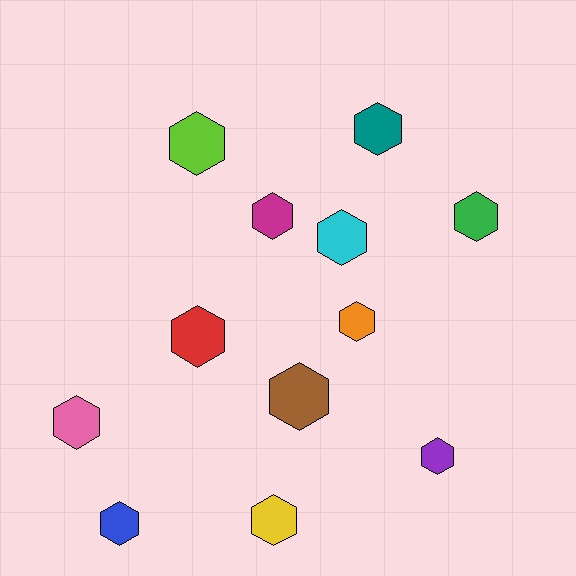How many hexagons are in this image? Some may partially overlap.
There are 12 hexagons.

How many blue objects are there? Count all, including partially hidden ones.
There is 1 blue object.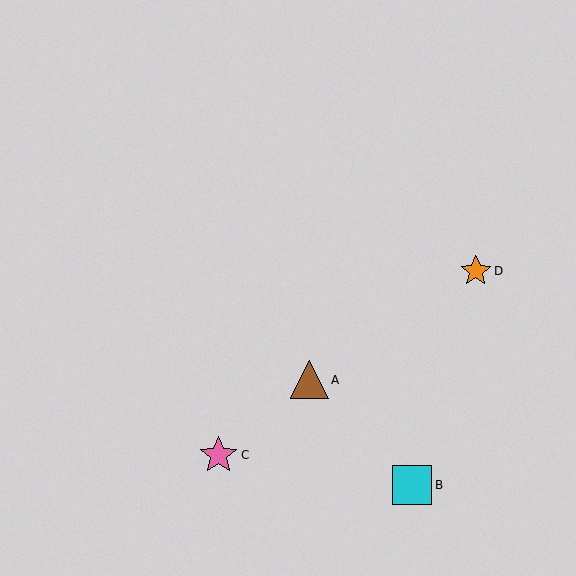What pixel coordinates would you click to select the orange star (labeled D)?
Click at (476, 271) to select the orange star D.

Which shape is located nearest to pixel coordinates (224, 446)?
The pink star (labeled C) at (219, 455) is nearest to that location.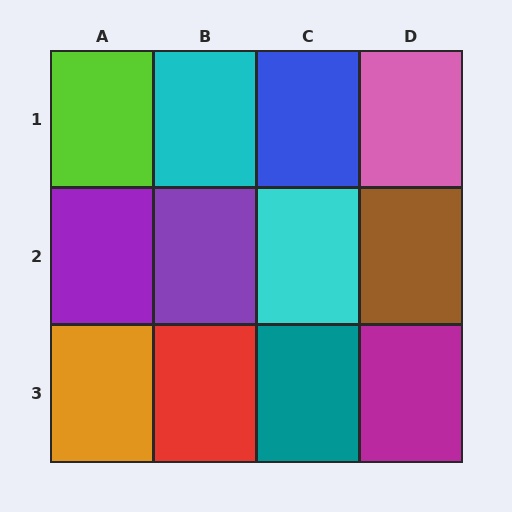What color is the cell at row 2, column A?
Purple.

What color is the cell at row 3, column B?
Red.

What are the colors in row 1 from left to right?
Lime, cyan, blue, pink.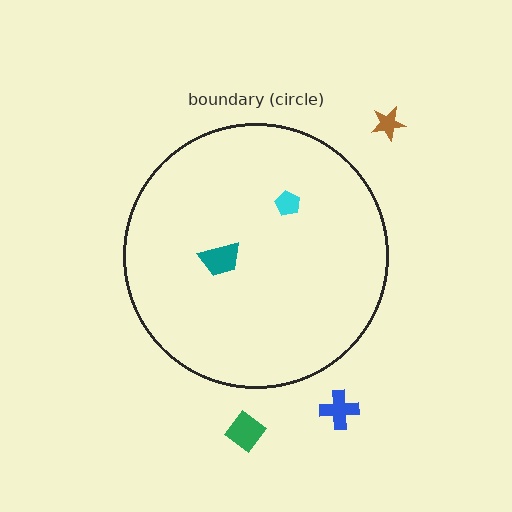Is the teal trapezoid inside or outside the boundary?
Inside.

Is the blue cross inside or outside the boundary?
Outside.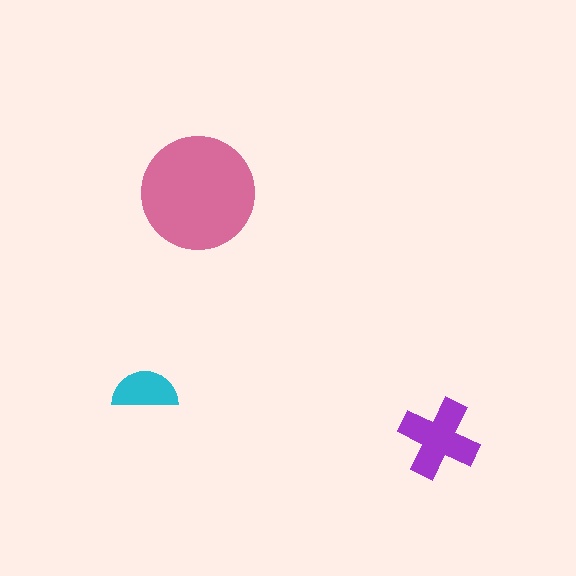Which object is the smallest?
The cyan semicircle.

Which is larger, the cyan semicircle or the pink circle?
The pink circle.